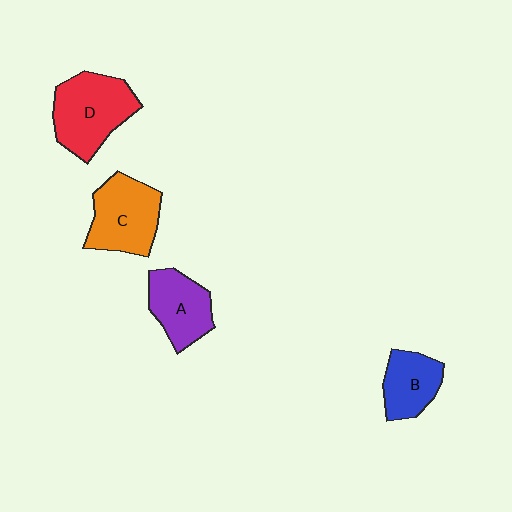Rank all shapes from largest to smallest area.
From largest to smallest: D (red), C (orange), A (purple), B (blue).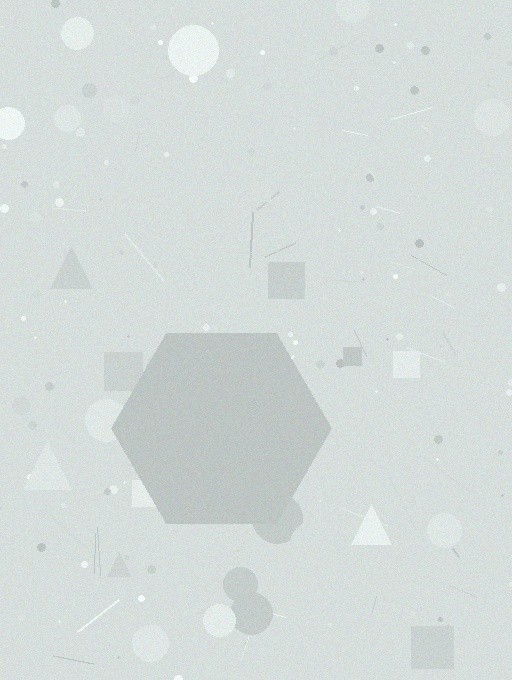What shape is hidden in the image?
A hexagon is hidden in the image.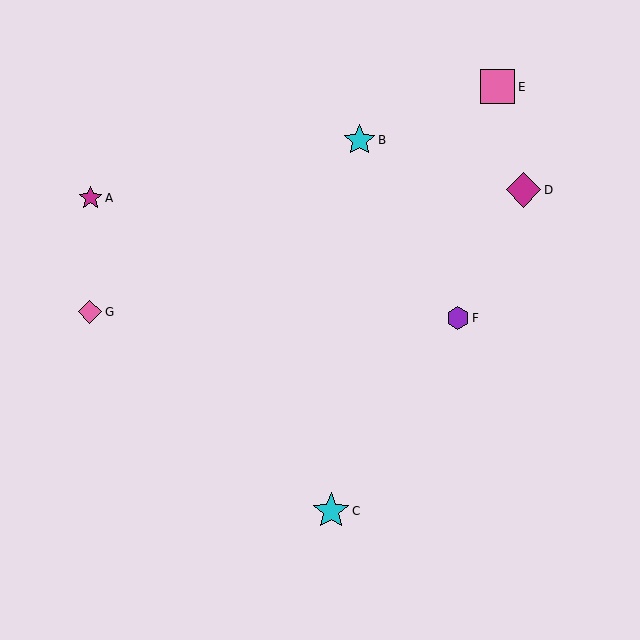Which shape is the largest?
The cyan star (labeled C) is the largest.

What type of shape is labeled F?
Shape F is a purple hexagon.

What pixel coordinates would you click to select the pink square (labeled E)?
Click at (498, 87) to select the pink square E.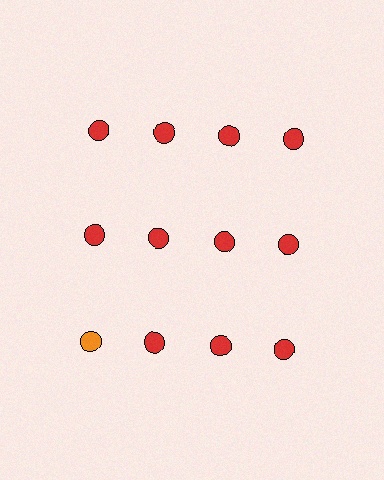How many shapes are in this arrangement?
There are 12 shapes arranged in a grid pattern.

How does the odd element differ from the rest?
It has a different color: orange instead of red.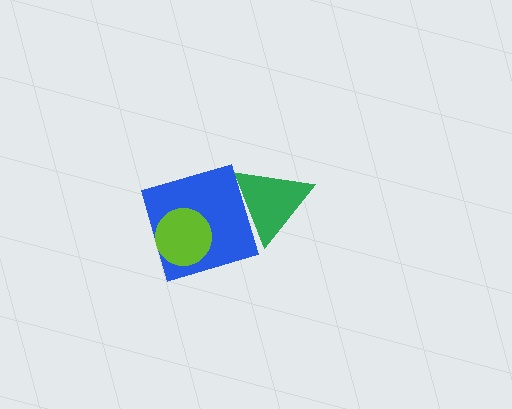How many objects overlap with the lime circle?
1 object overlaps with the lime circle.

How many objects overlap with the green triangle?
1 object overlaps with the green triangle.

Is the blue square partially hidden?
Yes, it is partially covered by another shape.